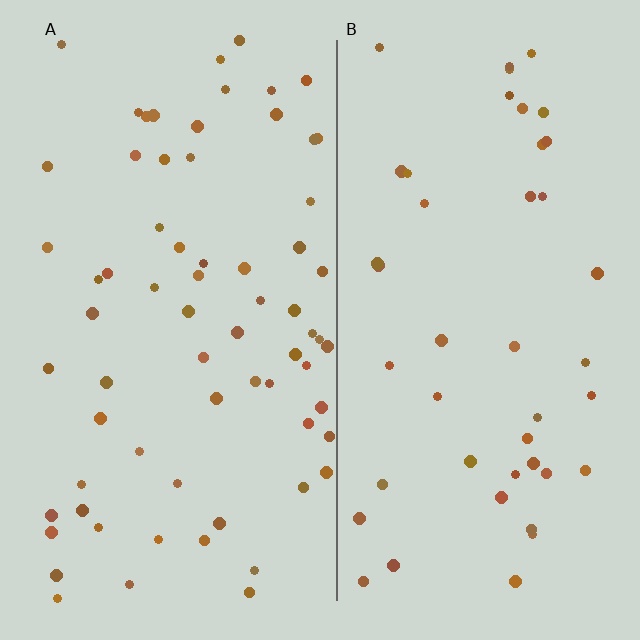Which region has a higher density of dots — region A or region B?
A (the left).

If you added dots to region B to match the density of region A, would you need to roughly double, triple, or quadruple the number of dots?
Approximately double.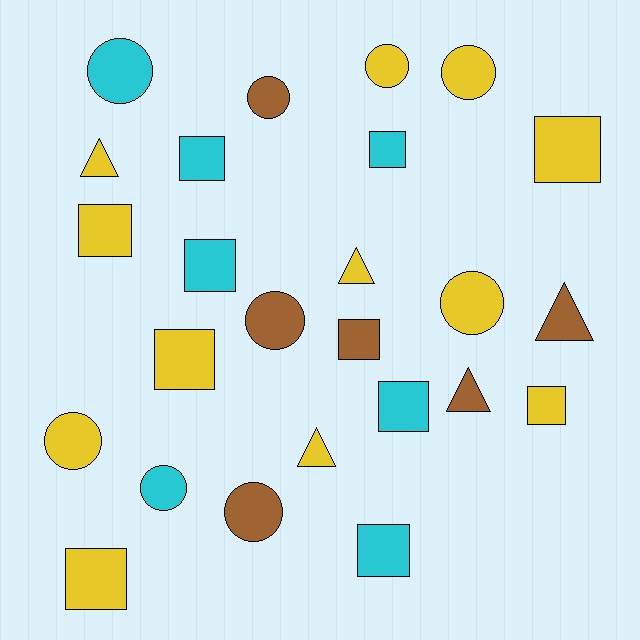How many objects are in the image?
There are 25 objects.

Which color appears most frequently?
Yellow, with 12 objects.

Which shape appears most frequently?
Square, with 11 objects.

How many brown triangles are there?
There are 2 brown triangles.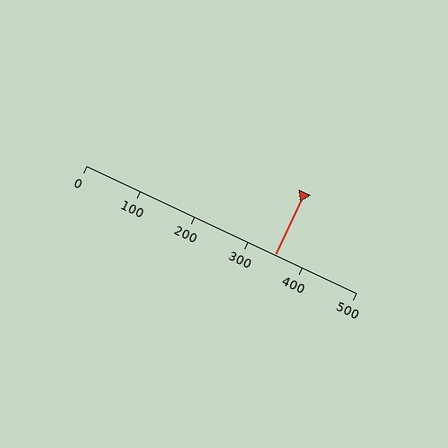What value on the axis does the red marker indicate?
The marker indicates approximately 350.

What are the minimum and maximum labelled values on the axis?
The axis runs from 0 to 500.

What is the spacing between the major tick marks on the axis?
The major ticks are spaced 100 apart.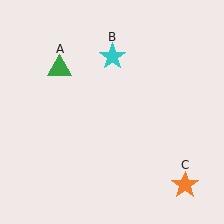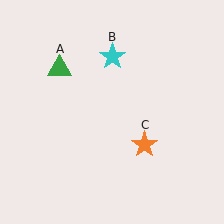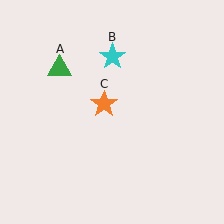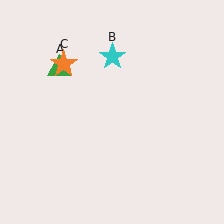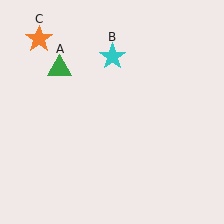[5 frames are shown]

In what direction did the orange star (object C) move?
The orange star (object C) moved up and to the left.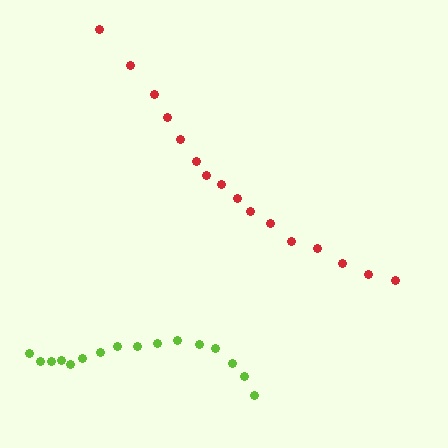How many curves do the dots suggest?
There are 2 distinct paths.